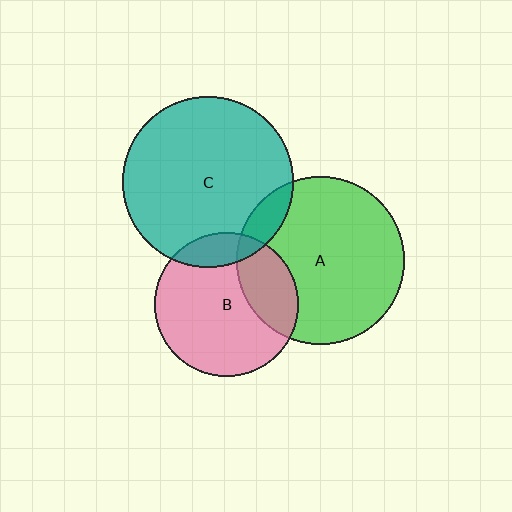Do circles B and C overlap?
Yes.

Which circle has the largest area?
Circle C (teal).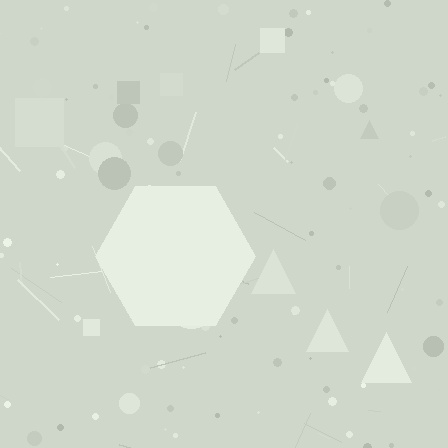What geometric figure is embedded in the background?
A hexagon is embedded in the background.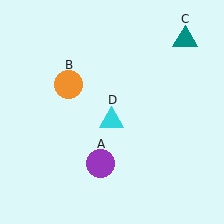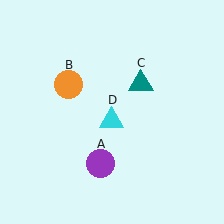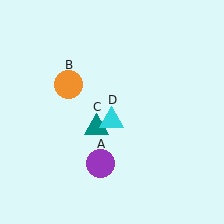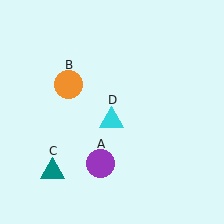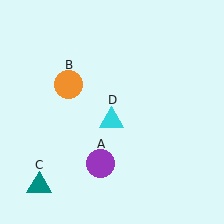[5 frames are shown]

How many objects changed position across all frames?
1 object changed position: teal triangle (object C).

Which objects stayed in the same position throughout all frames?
Purple circle (object A) and orange circle (object B) and cyan triangle (object D) remained stationary.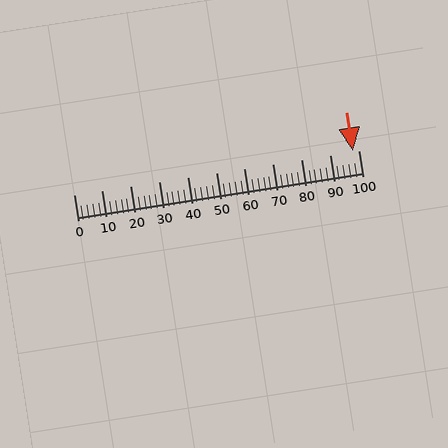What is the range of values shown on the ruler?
The ruler shows values from 0 to 100.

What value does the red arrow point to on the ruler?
The red arrow points to approximately 98.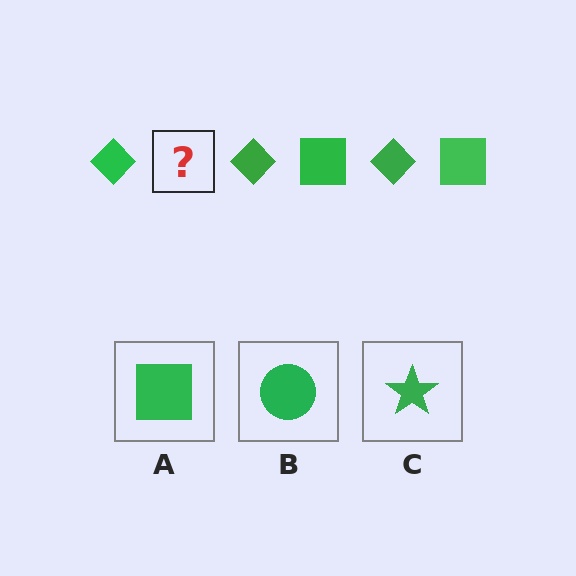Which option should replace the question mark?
Option A.